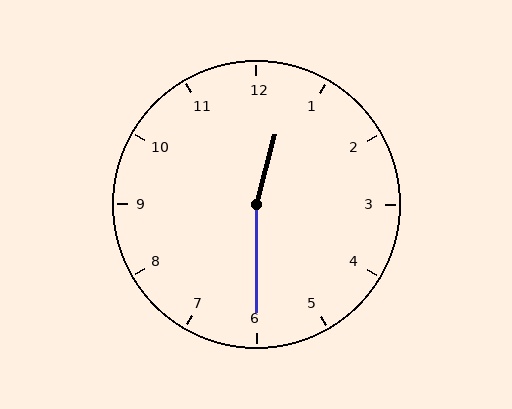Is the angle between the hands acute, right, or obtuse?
It is obtuse.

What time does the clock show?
12:30.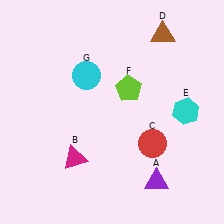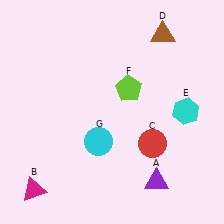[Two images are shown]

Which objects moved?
The objects that moved are: the magenta triangle (B), the cyan circle (G).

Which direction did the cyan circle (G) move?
The cyan circle (G) moved down.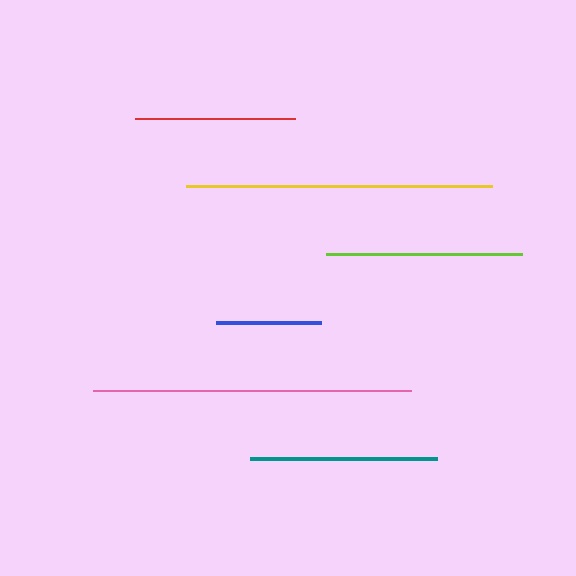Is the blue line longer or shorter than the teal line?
The teal line is longer than the blue line.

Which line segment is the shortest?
The blue line is the shortest at approximately 105 pixels.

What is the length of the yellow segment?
The yellow segment is approximately 306 pixels long.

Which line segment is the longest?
The pink line is the longest at approximately 318 pixels.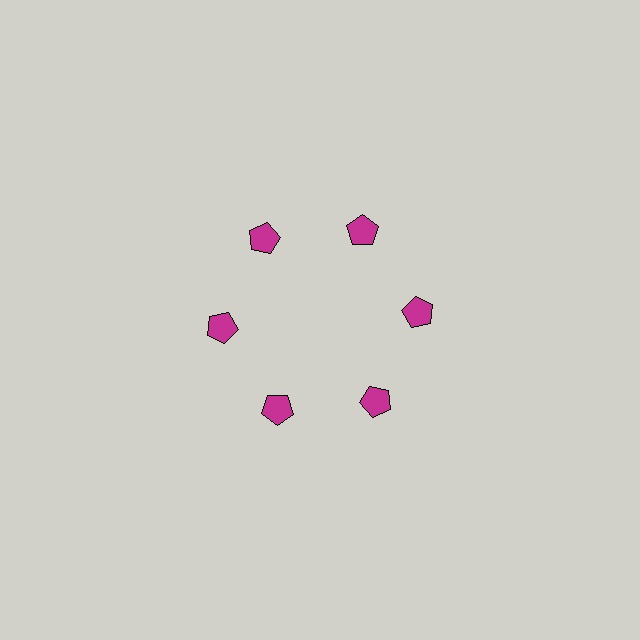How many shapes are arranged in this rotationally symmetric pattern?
There are 6 shapes, arranged in 6 groups of 1.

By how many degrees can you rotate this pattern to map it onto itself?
The pattern maps onto itself every 60 degrees of rotation.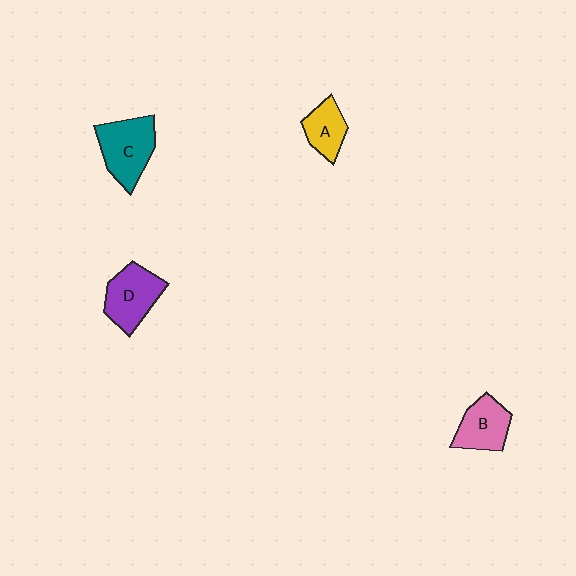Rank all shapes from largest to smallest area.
From largest to smallest: C (teal), D (purple), B (pink), A (yellow).